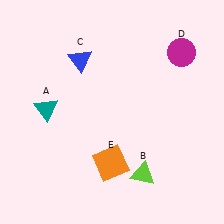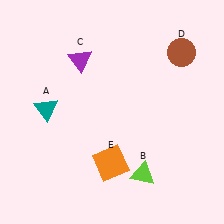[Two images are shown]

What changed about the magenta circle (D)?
In Image 1, D is magenta. In Image 2, it changed to brown.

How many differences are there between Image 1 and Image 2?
There are 2 differences between the two images.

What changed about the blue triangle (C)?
In Image 1, C is blue. In Image 2, it changed to purple.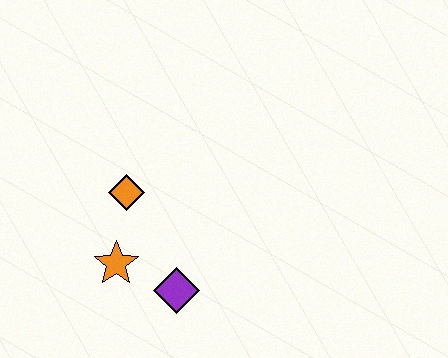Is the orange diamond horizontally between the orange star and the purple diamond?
Yes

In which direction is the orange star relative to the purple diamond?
The orange star is to the left of the purple diamond.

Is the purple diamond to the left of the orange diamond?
No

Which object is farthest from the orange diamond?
The purple diamond is farthest from the orange diamond.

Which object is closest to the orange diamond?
The orange star is closest to the orange diamond.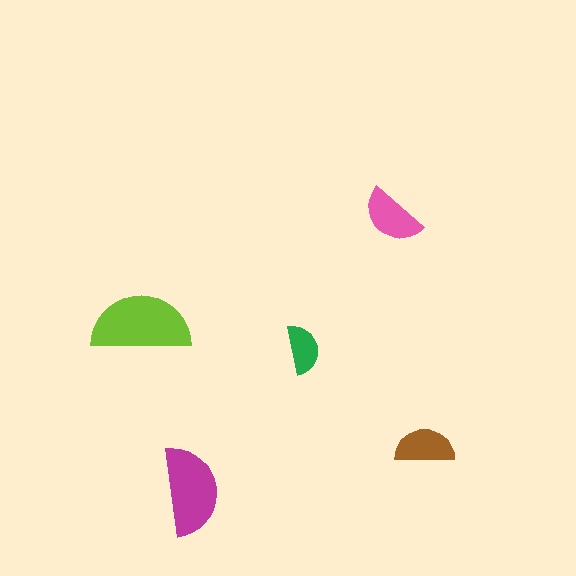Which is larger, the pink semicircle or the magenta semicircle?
The magenta one.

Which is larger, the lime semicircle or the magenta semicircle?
The lime one.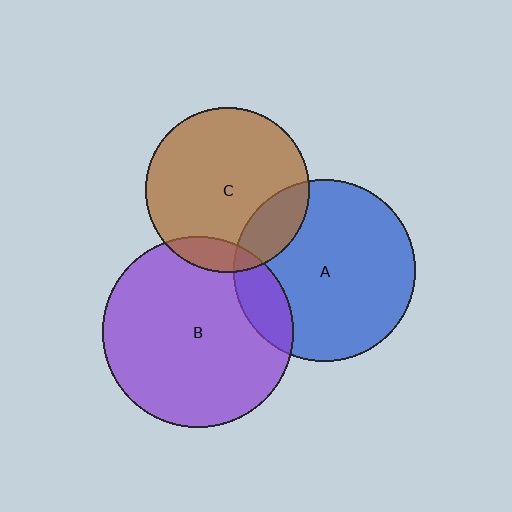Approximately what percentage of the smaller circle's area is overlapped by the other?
Approximately 10%.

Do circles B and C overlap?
Yes.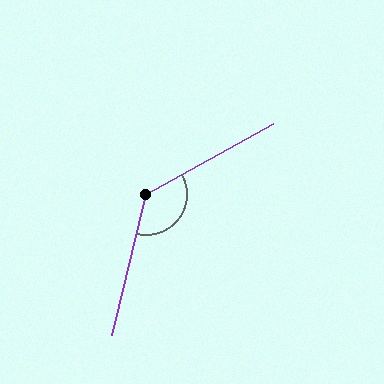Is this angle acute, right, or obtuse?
It is obtuse.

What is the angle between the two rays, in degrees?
Approximately 133 degrees.